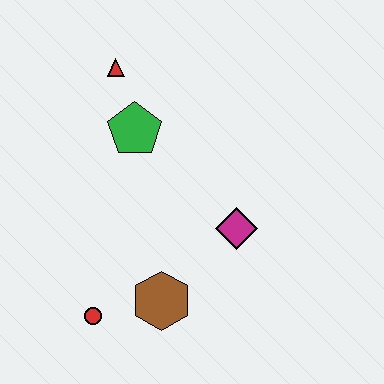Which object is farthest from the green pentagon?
The red circle is farthest from the green pentagon.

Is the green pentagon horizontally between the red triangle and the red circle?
No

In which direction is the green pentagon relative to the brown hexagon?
The green pentagon is above the brown hexagon.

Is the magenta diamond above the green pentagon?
No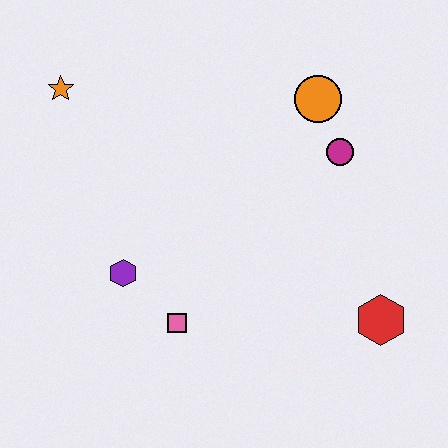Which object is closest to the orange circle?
The magenta circle is closest to the orange circle.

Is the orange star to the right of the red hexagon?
No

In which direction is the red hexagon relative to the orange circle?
The red hexagon is below the orange circle.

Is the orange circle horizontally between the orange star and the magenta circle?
Yes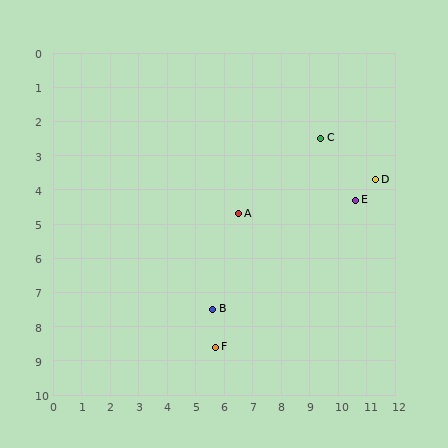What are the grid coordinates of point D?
Point D is at approximately (11.3, 3.7).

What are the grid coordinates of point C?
Point C is at approximately (9.4, 2.5).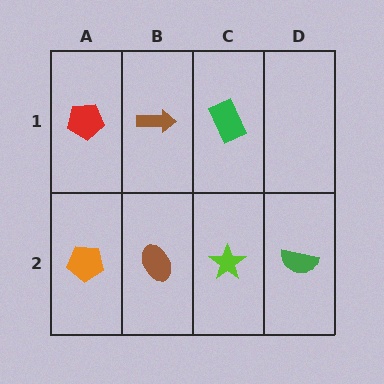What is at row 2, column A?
An orange pentagon.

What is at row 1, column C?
A green rectangle.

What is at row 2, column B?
A brown ellipse.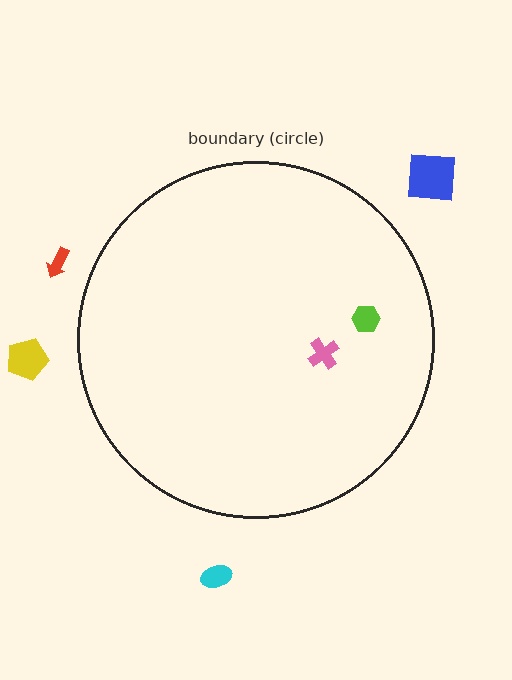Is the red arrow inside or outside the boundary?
Outside.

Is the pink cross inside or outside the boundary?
Inside.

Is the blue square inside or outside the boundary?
Outside.